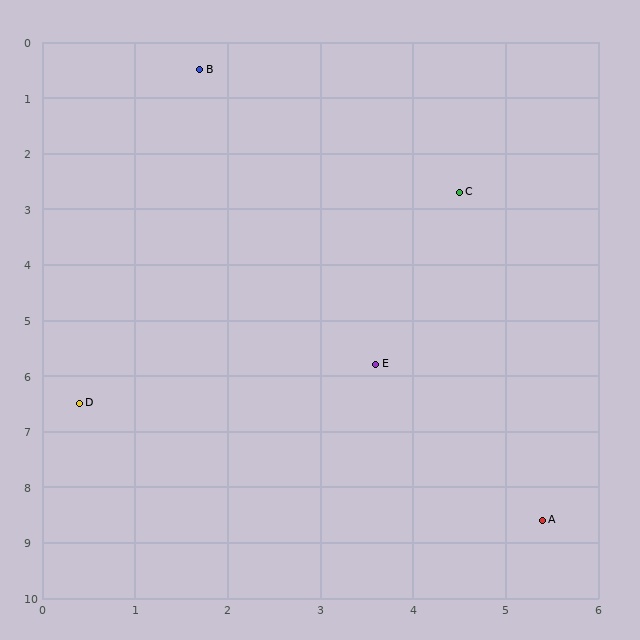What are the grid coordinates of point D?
Point D is at approximately (0.4, 6.5).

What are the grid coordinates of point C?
Point C is at approximately (4.5, 2.7).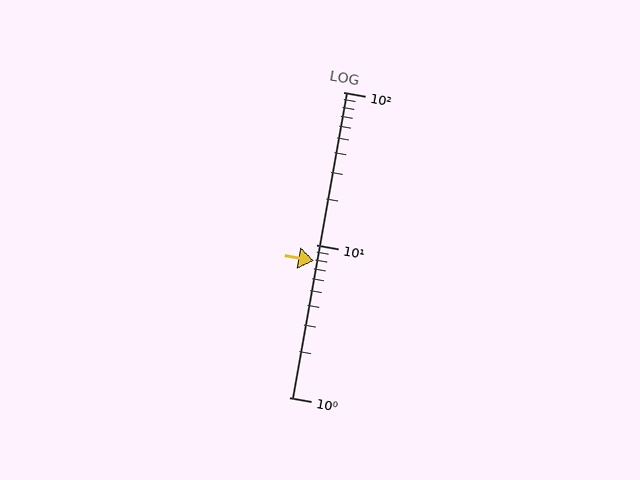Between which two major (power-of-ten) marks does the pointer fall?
The pointer is between 1 and 10.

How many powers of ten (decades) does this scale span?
The scale spans 2 decades, from 1 to 100.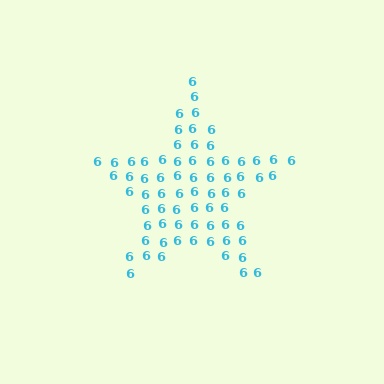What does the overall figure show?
The overall figure shows a star.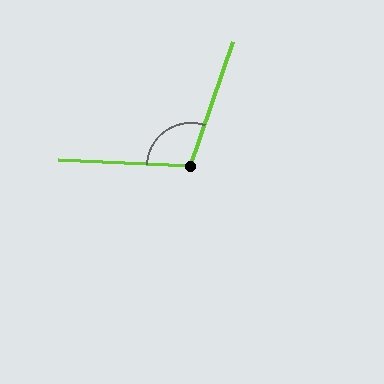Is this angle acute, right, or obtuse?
It is obtuse.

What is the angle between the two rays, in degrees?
Approximately 106 degrees.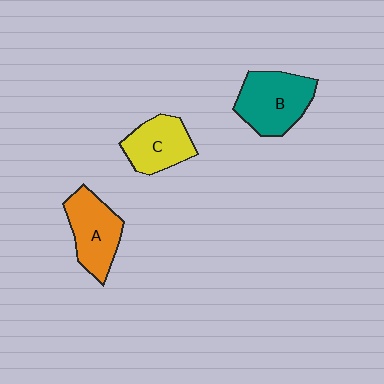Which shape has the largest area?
Shape B (teal).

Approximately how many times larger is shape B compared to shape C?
Approximately 1.3 times.